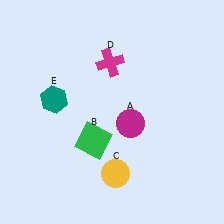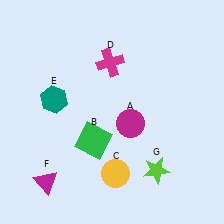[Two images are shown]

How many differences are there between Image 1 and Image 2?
There are 2 differences between the two images.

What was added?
A magenta triangle (F), a lime star (G) were added in Image 2.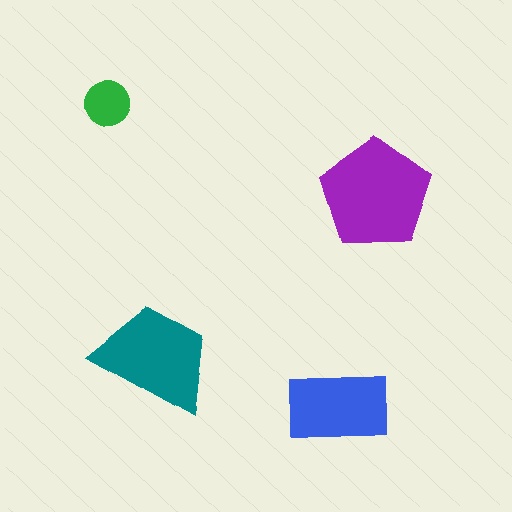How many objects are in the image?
There are 4 objects in the image.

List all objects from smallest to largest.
The green circle, the blue rectangle, the teal trapezoid, the purple pentagon.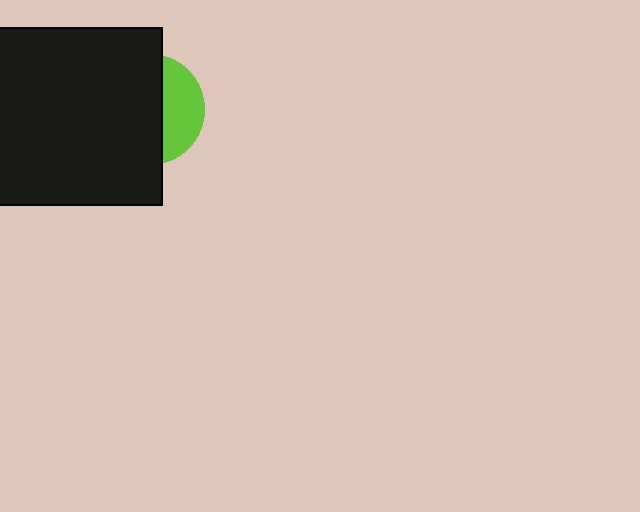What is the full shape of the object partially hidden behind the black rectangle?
The partially hidden object is a lime circle.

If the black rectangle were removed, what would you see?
You would see the complete lime circle.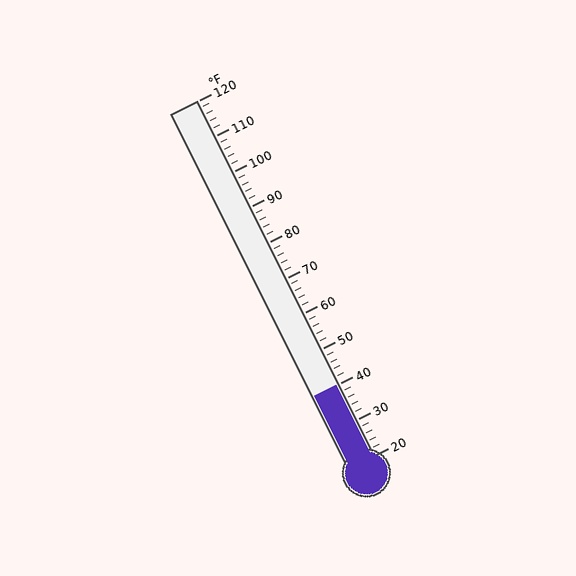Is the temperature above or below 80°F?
The temperature is below 80°F.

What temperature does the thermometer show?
The thermometer shows approximately 40°F.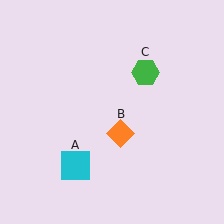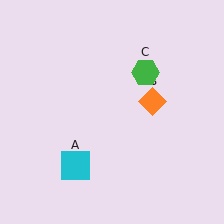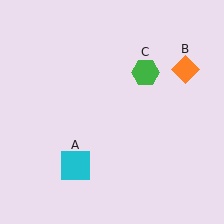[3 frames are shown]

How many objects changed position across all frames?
1 object changed position: orange diamond (object B).